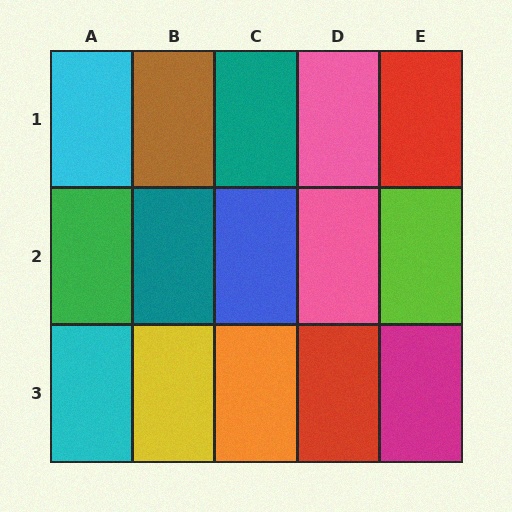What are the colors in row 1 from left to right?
Cyan, brown, teal, pink, red.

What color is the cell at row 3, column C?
Orange.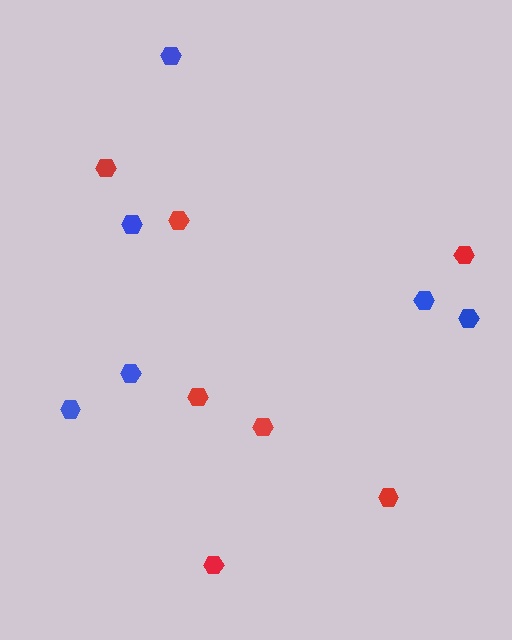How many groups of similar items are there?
There are 2 groups: one group of blue hexagons (6) and one group of red hexagons (7).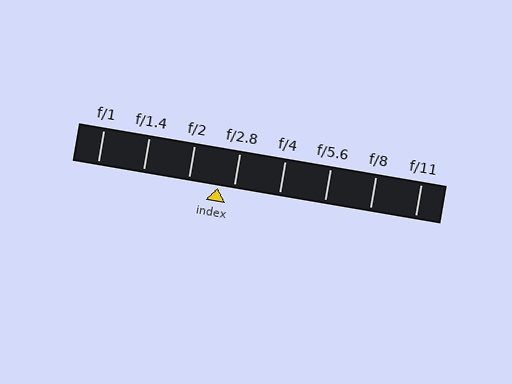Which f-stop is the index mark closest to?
The index mark is closest to f/2.8.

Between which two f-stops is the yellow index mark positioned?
The index mark is between f/2 and f/2.8.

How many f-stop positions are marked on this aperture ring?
There are 8 f-stop positions marked.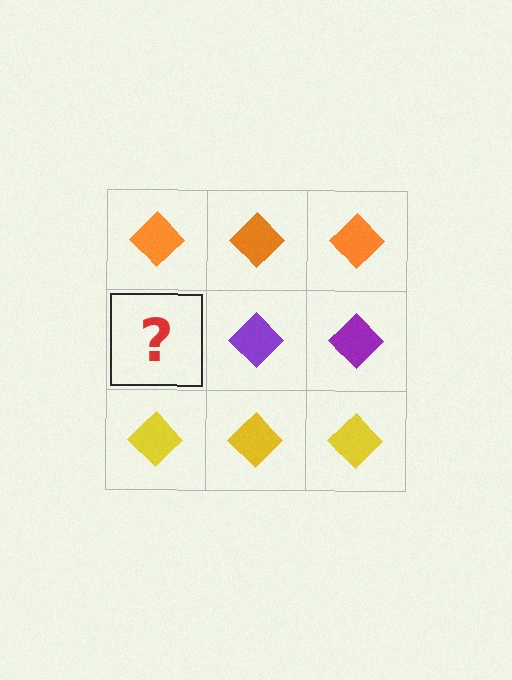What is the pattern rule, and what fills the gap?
The rule is that each row has a consistent color. The gap should be filled with a purple diamond.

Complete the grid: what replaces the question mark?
The question mark should be replaced with a purple diamond.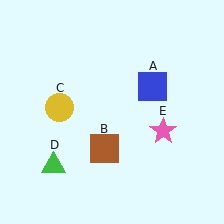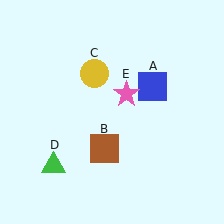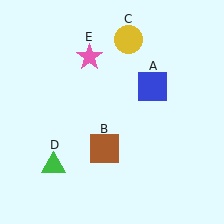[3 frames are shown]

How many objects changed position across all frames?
2 objects changed position: yellow circle (object C), pink star (object E).